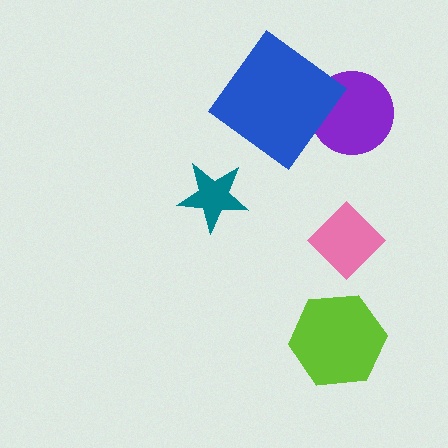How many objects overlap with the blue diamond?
1 object overlaps with the blue diamond.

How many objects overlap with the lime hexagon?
0 objects overlap with the lime hexagon.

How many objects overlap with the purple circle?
1 object overlaps with the purple circle.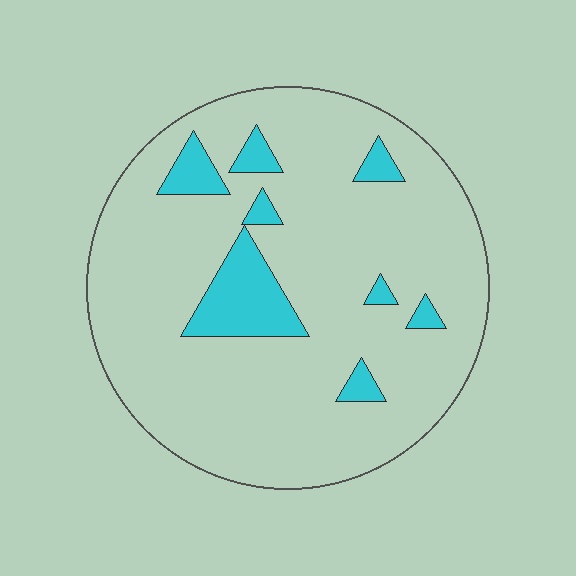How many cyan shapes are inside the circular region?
8.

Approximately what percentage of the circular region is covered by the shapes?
Approximately 10%.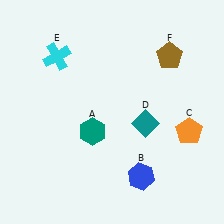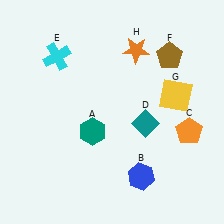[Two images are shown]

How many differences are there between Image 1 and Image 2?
There are 2 differences between the two images.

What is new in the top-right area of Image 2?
An orange star (H) was added in the top-right area of Image 2.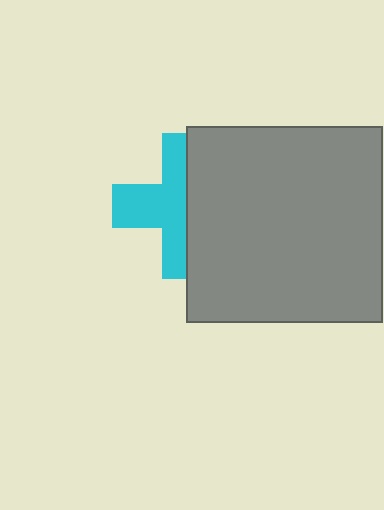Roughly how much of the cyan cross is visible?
About half of it is visible (roughly 51%).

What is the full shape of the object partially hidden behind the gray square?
The partially hidden object is a cyan cross.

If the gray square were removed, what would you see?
You would see the complete cyan cross.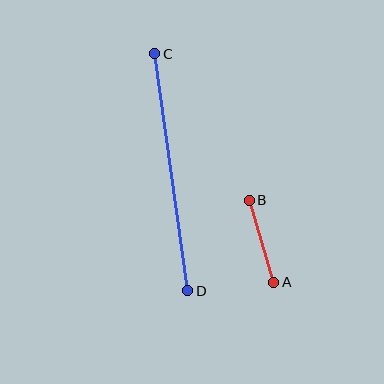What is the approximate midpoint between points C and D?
The midpoint is at approximately (171, 172) pixels.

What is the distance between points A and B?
The distance is approximately 85 pixels.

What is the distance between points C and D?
The distance is approximately 239 pixels.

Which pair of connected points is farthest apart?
Points C and D are farthest apart.